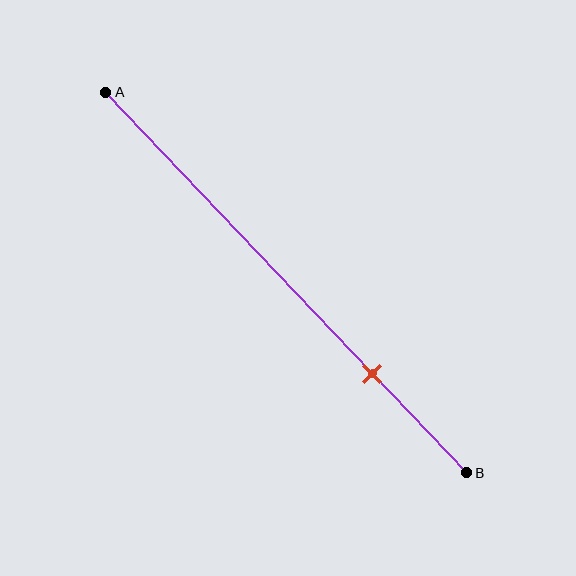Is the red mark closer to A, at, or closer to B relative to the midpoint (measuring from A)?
The red mark is closer to point B than the midpoint of segment AB.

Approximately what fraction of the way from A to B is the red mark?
The red mark is approximately 75% of the way from A to B.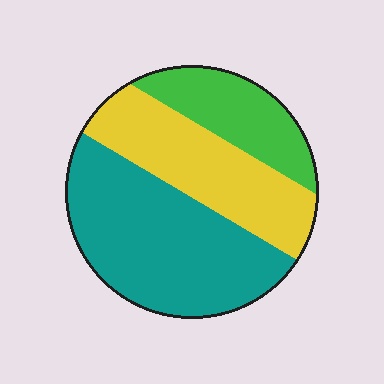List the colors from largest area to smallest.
From largest to smallest: teal, yellow, green.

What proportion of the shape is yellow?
Yellow takes up about one third (1/3) of the shape.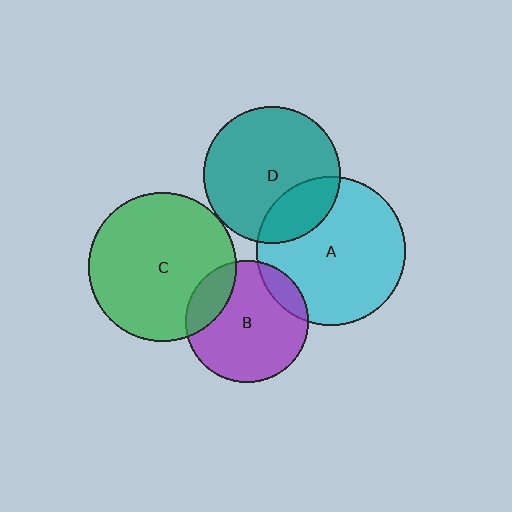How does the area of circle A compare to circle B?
Approximately 1.5 times.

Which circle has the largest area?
Circle A (cyan).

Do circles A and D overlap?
Yes.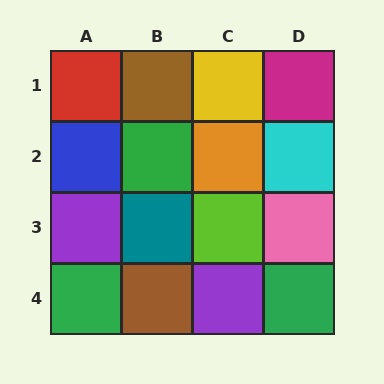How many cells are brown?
2 cells are brown.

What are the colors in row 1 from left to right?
Red, brown, yellow, magenta.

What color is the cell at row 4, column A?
Green.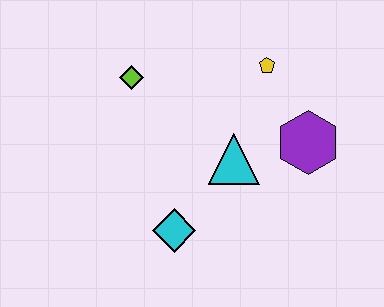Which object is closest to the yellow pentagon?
The purple hexagon is closest to the yellow pentagon.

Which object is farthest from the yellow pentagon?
The cyan diamond is farthest from the yellow pentagon.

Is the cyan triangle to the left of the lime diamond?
No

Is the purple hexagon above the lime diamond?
No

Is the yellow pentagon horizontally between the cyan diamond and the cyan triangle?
No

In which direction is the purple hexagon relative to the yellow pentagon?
The purple hexagon is below the yellow pentagon.